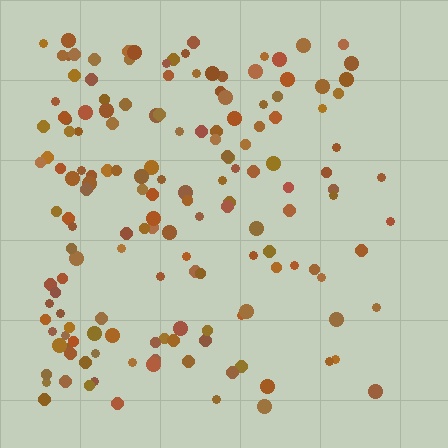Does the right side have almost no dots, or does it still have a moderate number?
Still a moderate number, just noticeably fewer than the left.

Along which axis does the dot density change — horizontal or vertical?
Horizontal.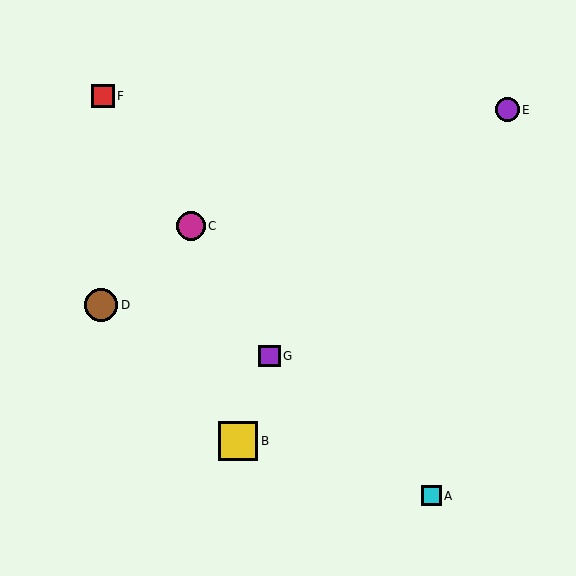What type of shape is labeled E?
Shape E is a purple circle.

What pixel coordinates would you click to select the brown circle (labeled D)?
Click at (101, 305) to select the brown circle D.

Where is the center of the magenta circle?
The center of the magenta circle is at (191, 226).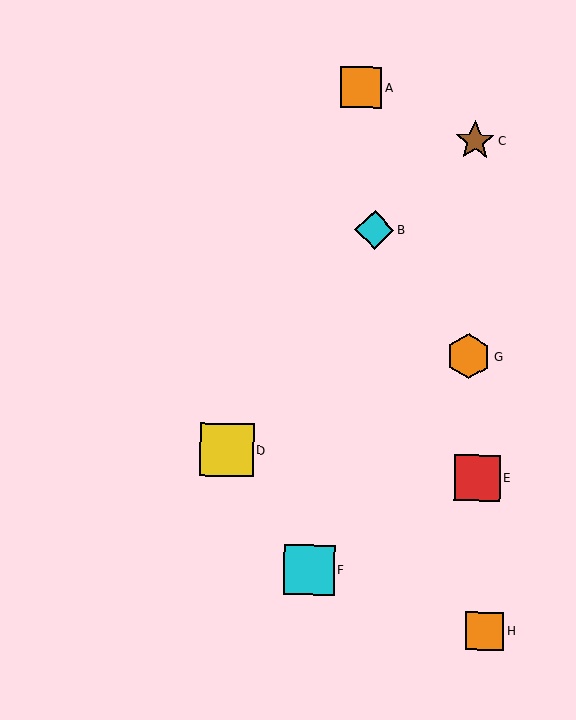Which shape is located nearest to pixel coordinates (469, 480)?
The red square (labeled E) at (477, 478) is nearest to that location.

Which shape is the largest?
The yellow square (labeled D) is the largest.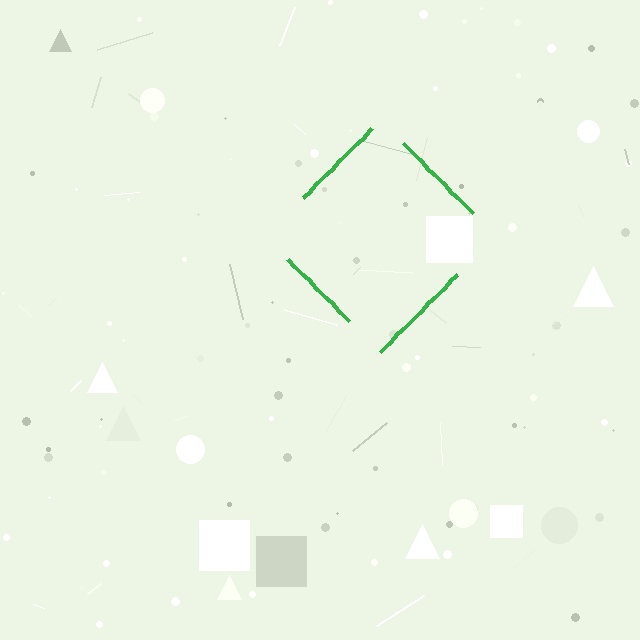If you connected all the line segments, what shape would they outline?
They would outline a diamond.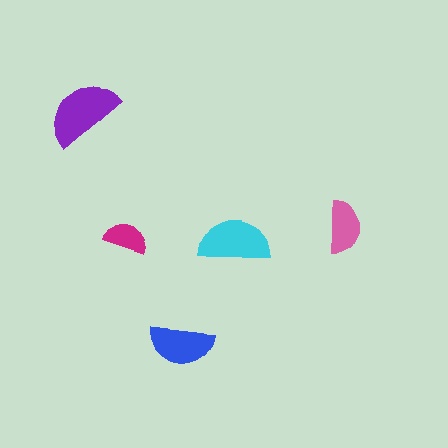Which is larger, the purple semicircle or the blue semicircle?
The purple one.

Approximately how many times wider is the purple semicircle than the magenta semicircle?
About 1.5 times wider.